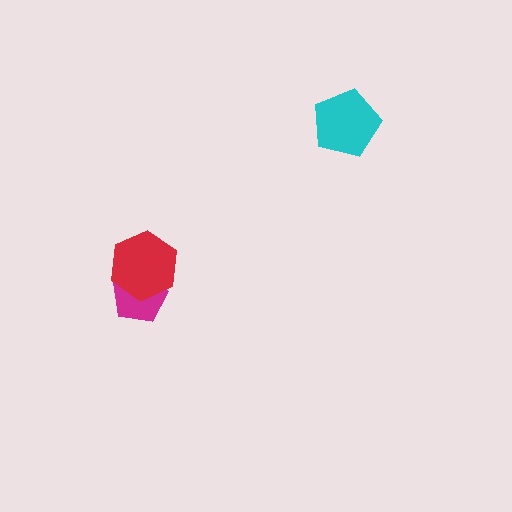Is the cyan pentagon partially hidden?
No, no other shape covers it.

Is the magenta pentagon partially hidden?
Yes, it is partially covered by another shape.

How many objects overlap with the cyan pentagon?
0 objects overlap with the cyan pentagon.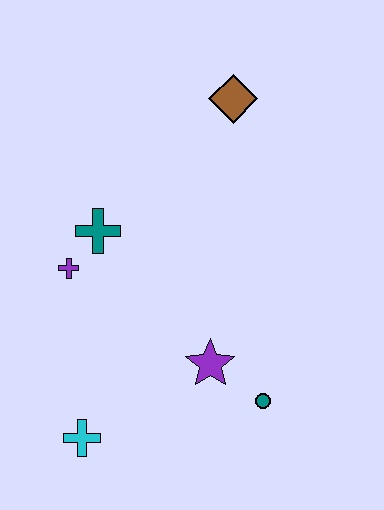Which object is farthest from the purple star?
The brown diamond is farthest from the purple star.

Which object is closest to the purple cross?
The teal cross is closest to the purple cross.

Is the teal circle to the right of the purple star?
Yes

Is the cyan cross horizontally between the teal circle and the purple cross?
Yes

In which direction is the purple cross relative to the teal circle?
The purple cross is to the left of the teal circle.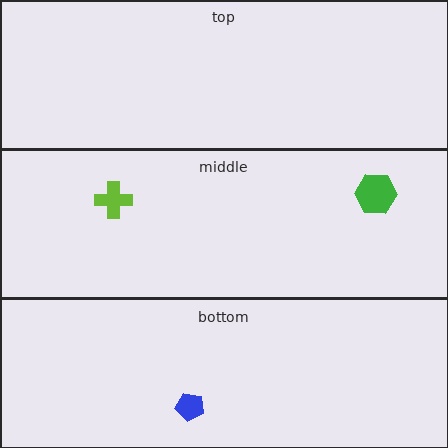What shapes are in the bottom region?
The blue pentagon.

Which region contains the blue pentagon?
The bottom region.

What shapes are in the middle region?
The lime cross, the green hexagon.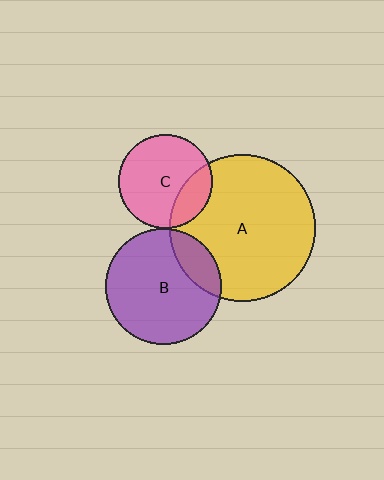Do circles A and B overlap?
Yes.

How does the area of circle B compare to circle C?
Approximately 1.5 times.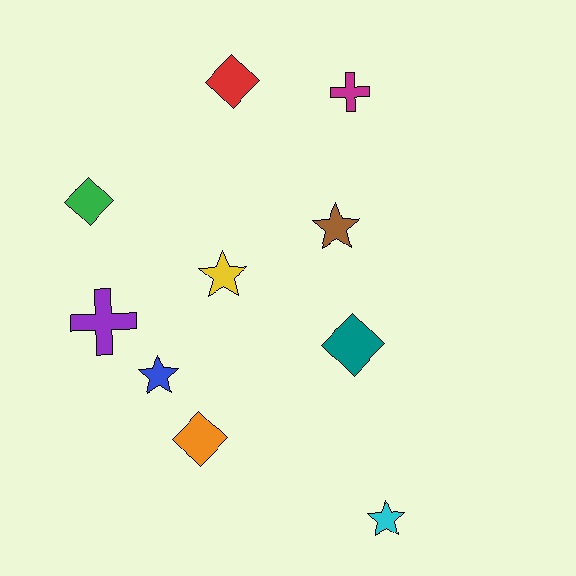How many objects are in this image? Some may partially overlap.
There are 10 objects.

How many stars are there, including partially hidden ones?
There are 4 stars.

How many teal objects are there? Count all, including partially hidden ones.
There is 1 teal object.